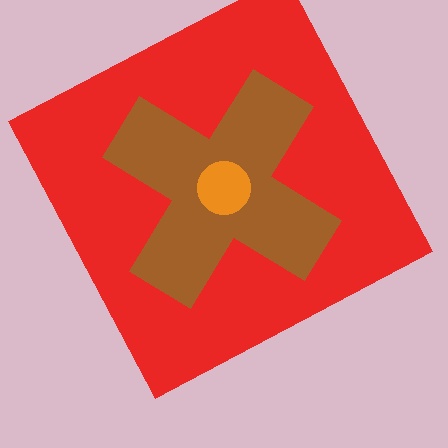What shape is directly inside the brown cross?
The orange circle.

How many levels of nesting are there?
3.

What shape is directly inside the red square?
The brown cross.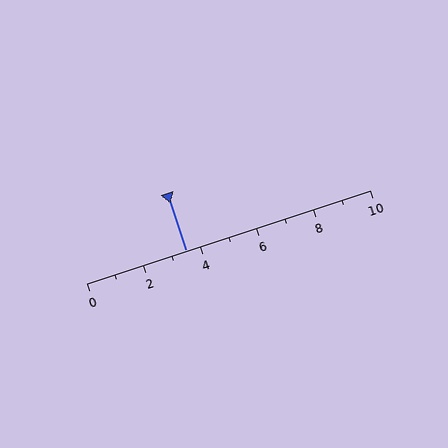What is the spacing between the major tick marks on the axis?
The major ticks are spaced 2 apart.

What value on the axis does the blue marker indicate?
The marker indicates approximately 3.5.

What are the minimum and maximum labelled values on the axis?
The axis runs from 0 to 10.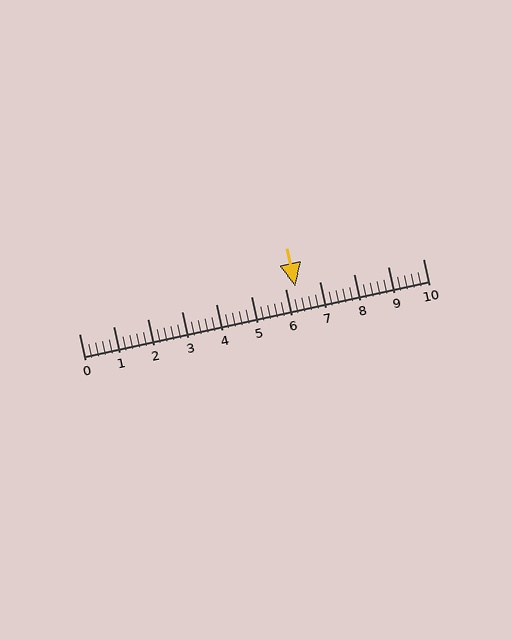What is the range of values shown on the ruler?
The ruler shows values from 0 to 10.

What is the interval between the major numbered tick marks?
The major tick marks are spaced 1 units apart.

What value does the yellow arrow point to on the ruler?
The yellow arrow points to approximately 6.3.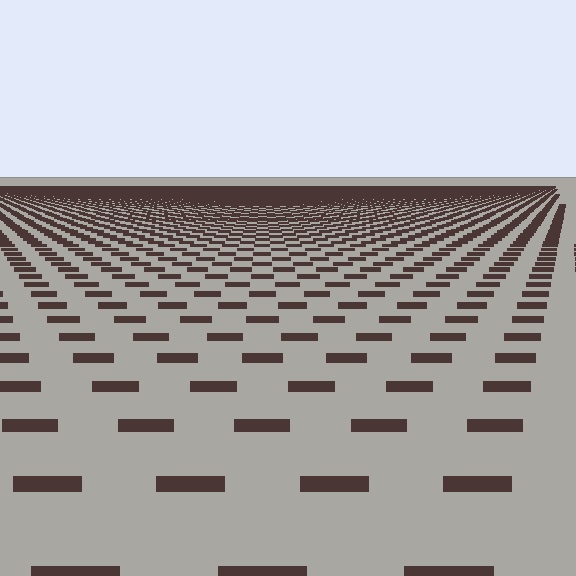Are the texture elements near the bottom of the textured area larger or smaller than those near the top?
Larger. Near the bottom, elements are closer to the viewer and appear at a bigger on-screen size.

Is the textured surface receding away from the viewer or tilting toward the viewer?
The surface is receding away from the viewer. Texture elements get smaller and denser toward the top.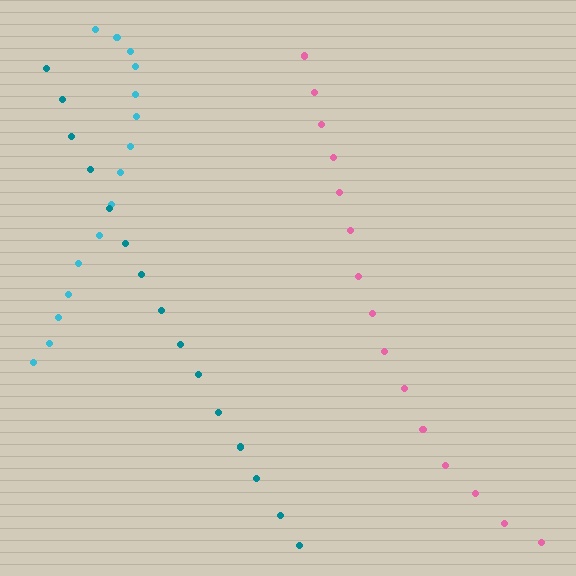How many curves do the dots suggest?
There are 3 distinct paths.